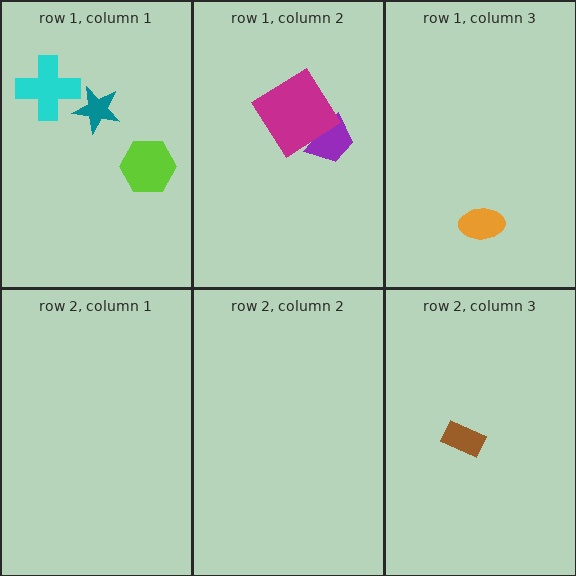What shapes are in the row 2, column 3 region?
The brown rectangle.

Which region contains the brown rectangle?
The row 2, column 3 region.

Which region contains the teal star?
The row 1, column 1 region.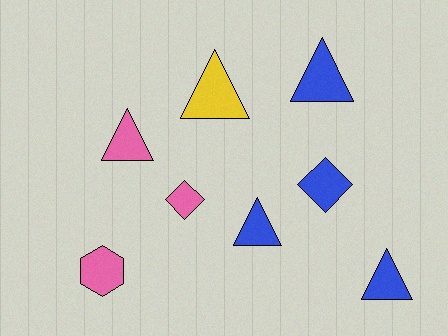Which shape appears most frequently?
Triangle, with 5 objects.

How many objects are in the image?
There are 8 objects.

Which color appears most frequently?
Blue, with 4 objects.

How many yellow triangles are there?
There is 1 yellow triangle.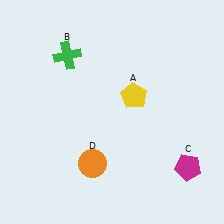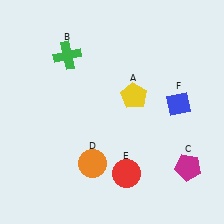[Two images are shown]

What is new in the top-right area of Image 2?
A blue diamond (F) was added in the top-right area of Image 2.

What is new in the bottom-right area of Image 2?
A red circle (E) was added in the bottom-right area of Image 2.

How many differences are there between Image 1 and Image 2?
There are 2 differences between the two images.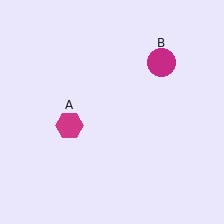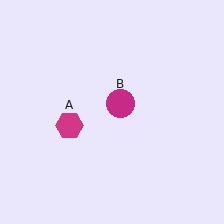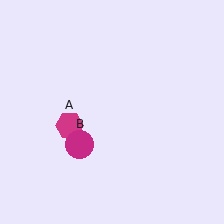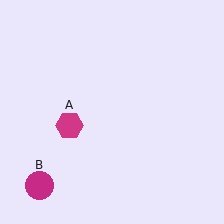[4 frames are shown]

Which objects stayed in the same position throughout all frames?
Magenta hexagon (object A) remained stationary.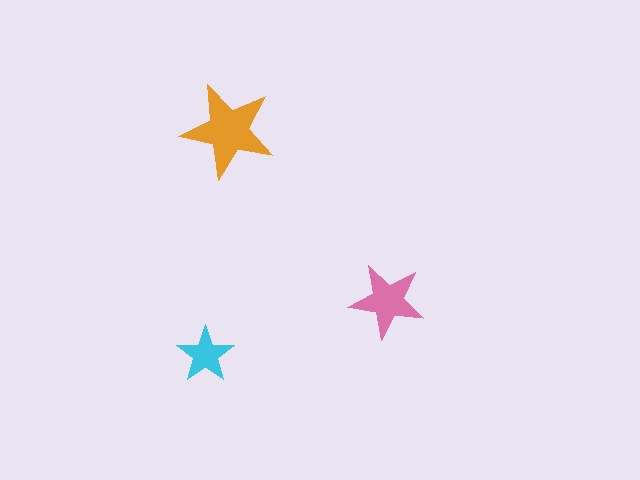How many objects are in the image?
There are 3 objects in the image.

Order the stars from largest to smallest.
the orange one, the pink one, the cyan one.